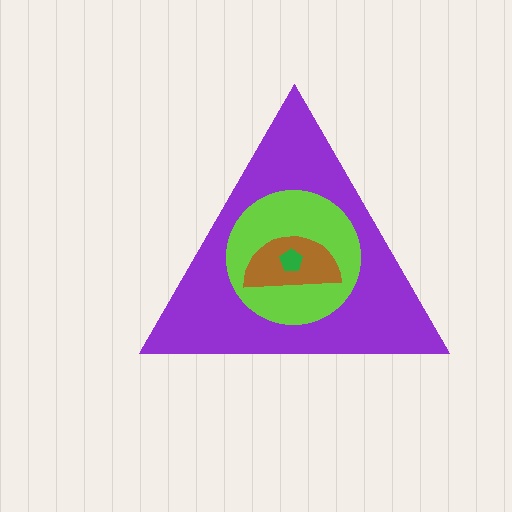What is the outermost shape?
The purple triangle.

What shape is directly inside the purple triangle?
The lime circle.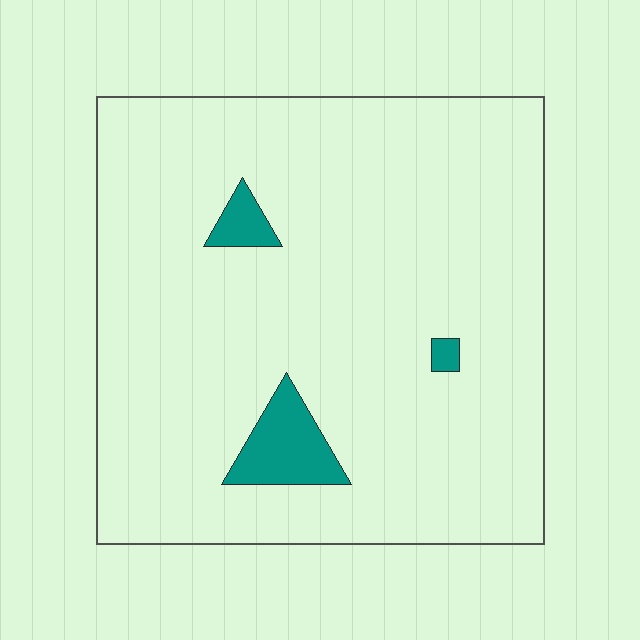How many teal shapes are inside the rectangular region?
3.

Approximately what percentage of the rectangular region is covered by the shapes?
Approximately 5%.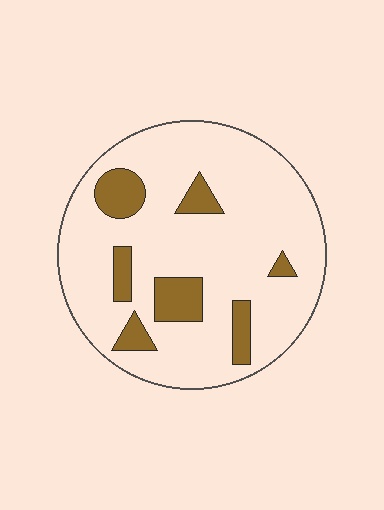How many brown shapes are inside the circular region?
7.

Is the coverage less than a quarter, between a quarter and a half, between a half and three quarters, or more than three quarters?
Less than a quarter.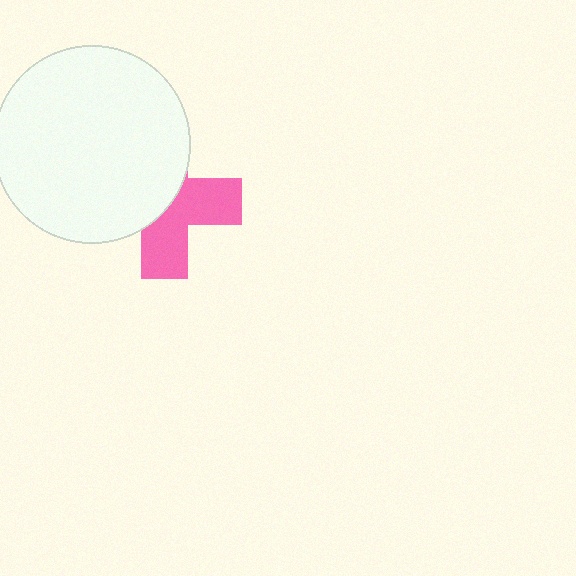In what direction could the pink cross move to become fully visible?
The pink cross could move right. That would shift it out from behind the white circle entirely.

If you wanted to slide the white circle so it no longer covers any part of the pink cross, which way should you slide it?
Slide it left — that is the most direct way to separate the two shapes.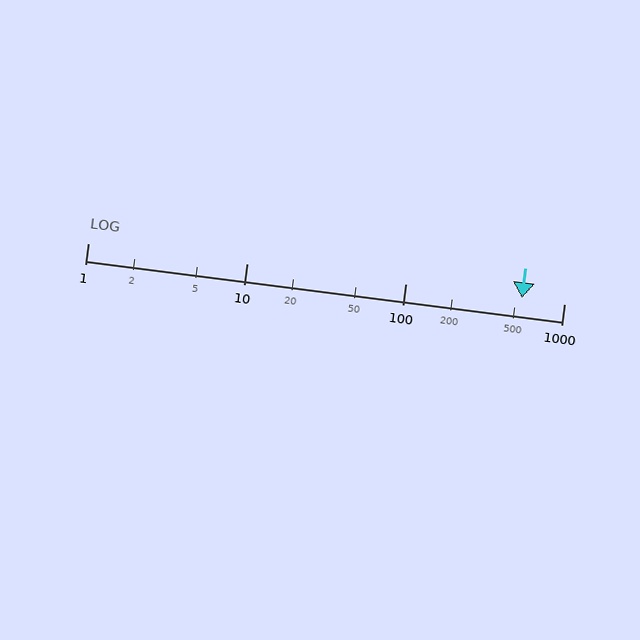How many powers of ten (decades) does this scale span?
The scale spans 3 decades, from 1 to 1000.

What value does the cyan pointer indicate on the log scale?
The pointer indicates approximately 540.